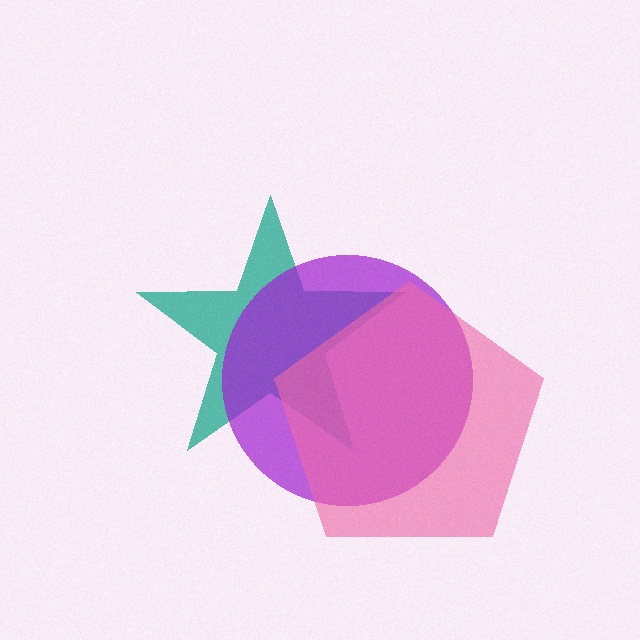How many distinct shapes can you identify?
There are 3 distinct shapes: a teal star, a purple circle, a pink pentagon.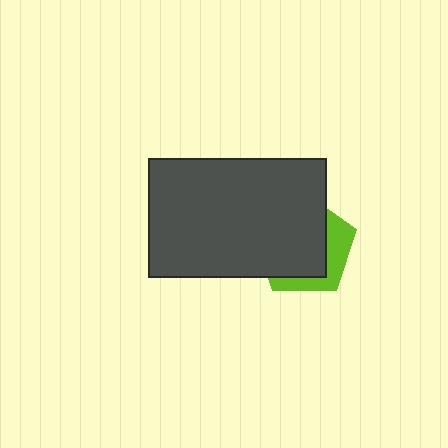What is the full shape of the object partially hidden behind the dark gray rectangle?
The partially hidden object is a lime pentagon.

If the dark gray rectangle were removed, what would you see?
You would see the complete lime pentagon.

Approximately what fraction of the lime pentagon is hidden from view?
Roughly 68% of the lime pentagon is hidden behind the dark gray rectangle.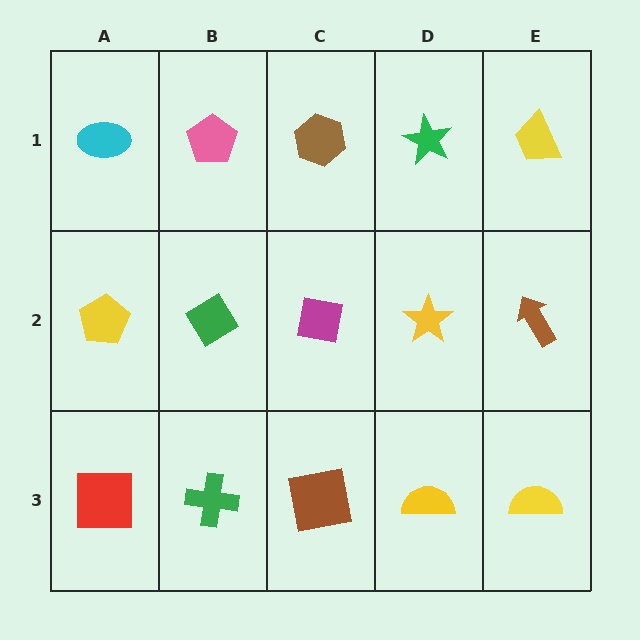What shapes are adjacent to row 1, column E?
A brown arrow (row 2, column E), a green star (row 1, column D).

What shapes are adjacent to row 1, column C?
A magenta square (row 2, column C), a pink pentagon (row 1, column B), a green star (row 1, column D).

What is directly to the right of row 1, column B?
A brown hexagon.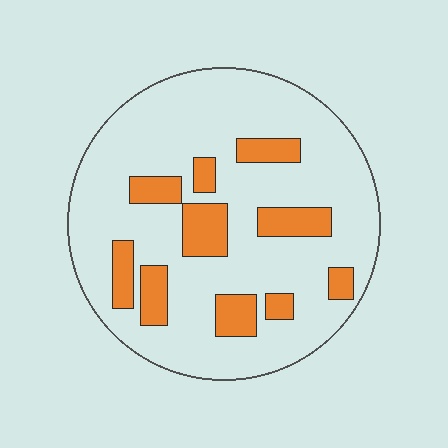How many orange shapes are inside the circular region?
10.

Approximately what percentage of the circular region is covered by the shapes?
Approximately 20%.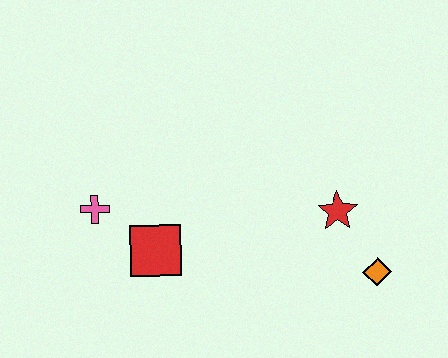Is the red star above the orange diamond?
Yes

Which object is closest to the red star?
The orange diamond is closest to the red star.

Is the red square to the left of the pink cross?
No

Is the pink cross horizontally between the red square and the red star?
No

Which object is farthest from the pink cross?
The orange diamond is farthest from the pink cross.